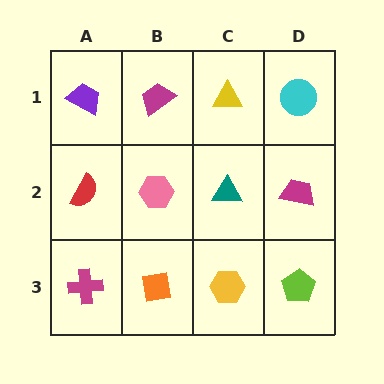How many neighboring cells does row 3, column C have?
3.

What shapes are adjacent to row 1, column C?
A teal triangle (row 2, column C), a magenta trapezoid (row 1, column B), a cyan circle (row 1, column D).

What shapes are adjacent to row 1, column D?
A magenta trapezoid (row 2, column D), a yellow triangle (row 1, column C).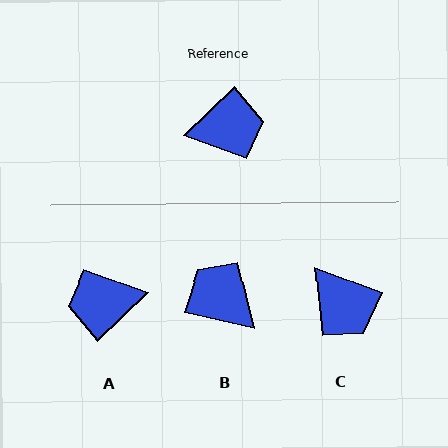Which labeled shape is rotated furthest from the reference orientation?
A, about 180 degrees away.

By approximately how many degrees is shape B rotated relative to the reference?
Approximately 123 degrees counter-clockwise.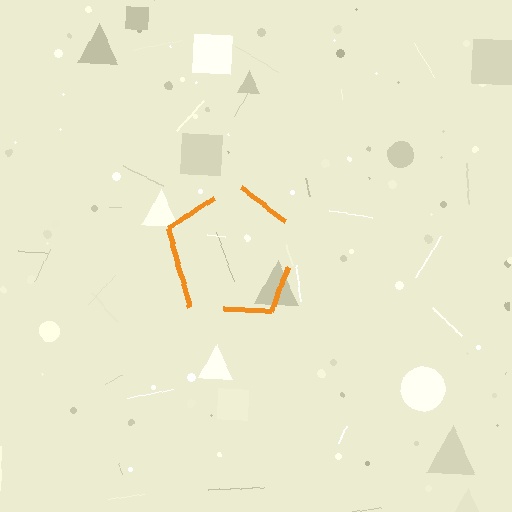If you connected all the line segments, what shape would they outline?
They would outline a pentagon.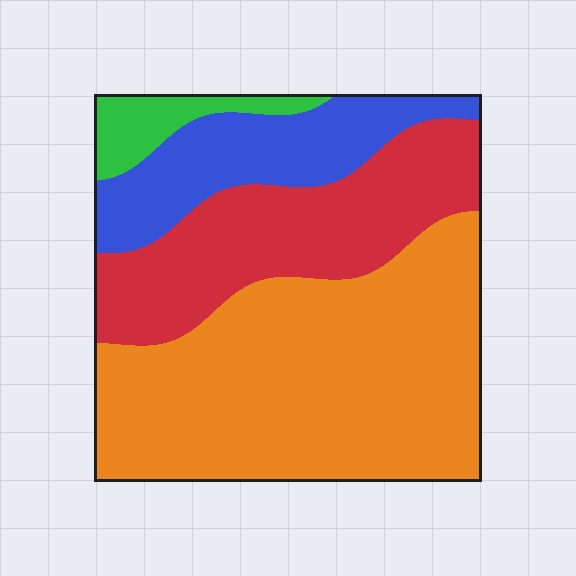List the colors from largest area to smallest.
From largest to smallest: orange, red, blue, green.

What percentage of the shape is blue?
Blue covers about 15% of the shape.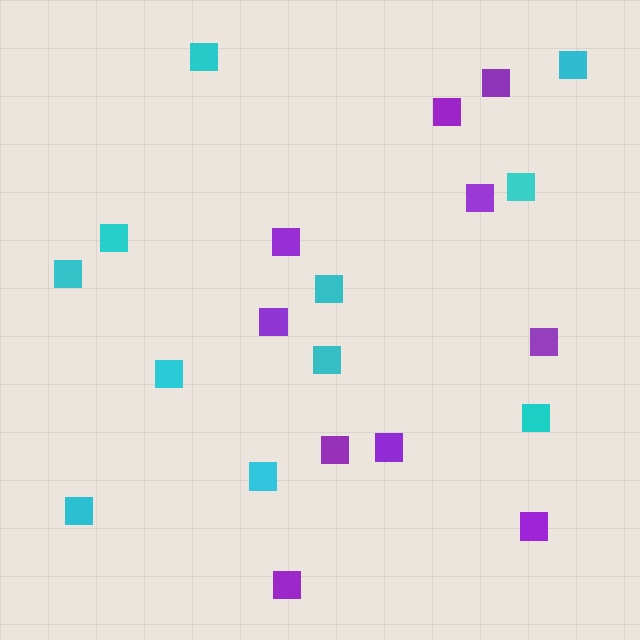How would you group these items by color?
There are 2 groups: one group of purple squares (10) and one group of cyan squares (11).